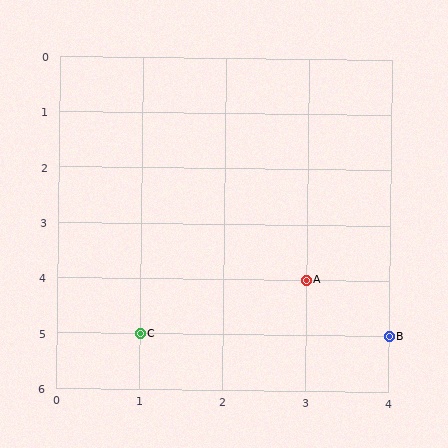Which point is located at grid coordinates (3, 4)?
Point A is at (3, 4).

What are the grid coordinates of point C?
Point C is at grid coordinates (1, 5).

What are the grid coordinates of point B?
Point B is at grid coordinates (4, 5).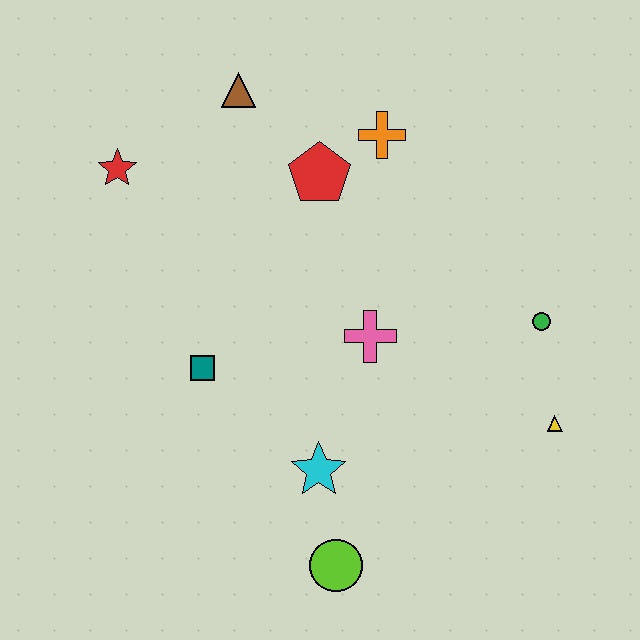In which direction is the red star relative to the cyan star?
The red star is above the cyan star.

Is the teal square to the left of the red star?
No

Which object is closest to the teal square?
The cyan star is closest to the teal square.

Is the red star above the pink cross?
Yes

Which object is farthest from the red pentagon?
The lime circle is farthest from the red pentagon.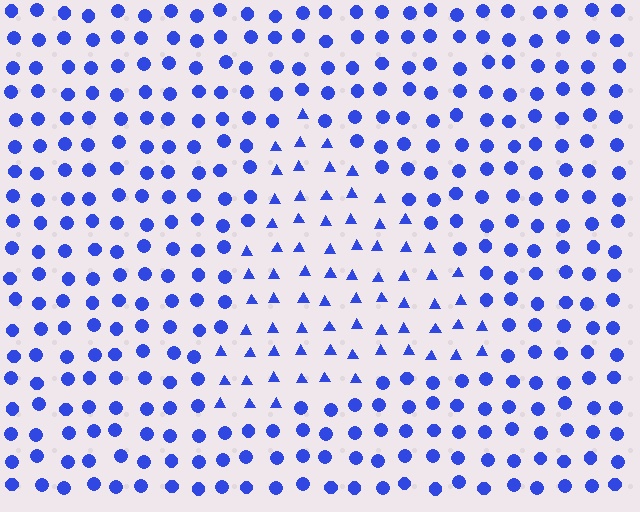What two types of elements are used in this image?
The image uses triangles inside the triangle region and circles outside it.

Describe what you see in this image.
The image is filled with small blue elements arranged in a uniform grid. A triangle-shaped region contains triangles, while the surrounding area contains circles. The boundary is defined purely by the change in element shape.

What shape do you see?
I see a triangle.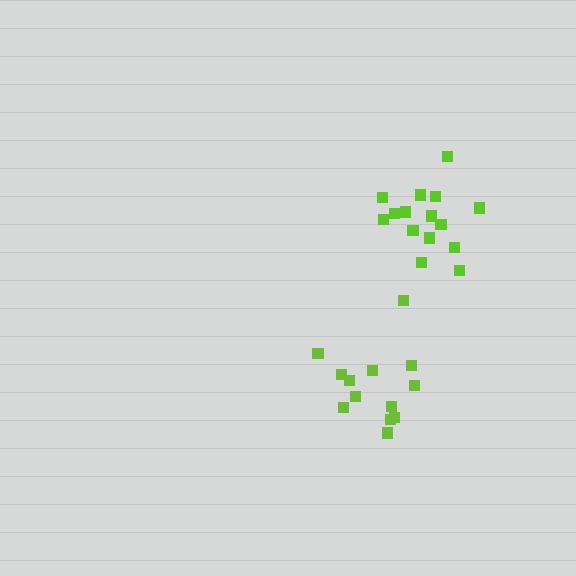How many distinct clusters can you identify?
There are 2 distinct clusters.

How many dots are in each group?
Group 1: 13 dots, Group 2: 15 dots (28 total).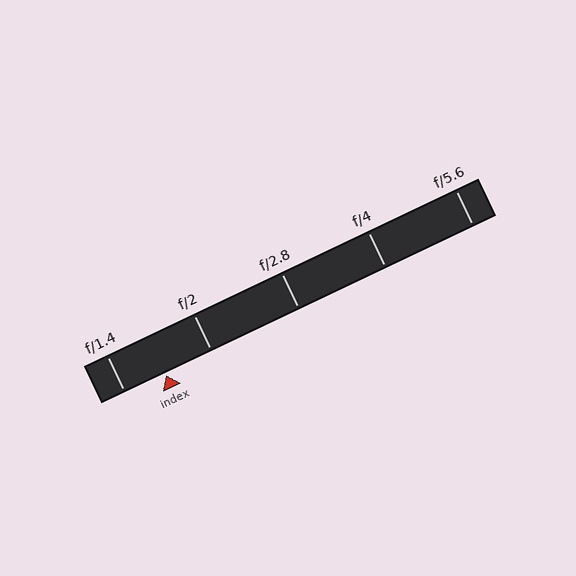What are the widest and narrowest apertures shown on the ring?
The widest aperture shown is f/1.4 and the narrowest is f/5.6.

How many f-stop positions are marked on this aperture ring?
There are 5 f-stop positions marked.